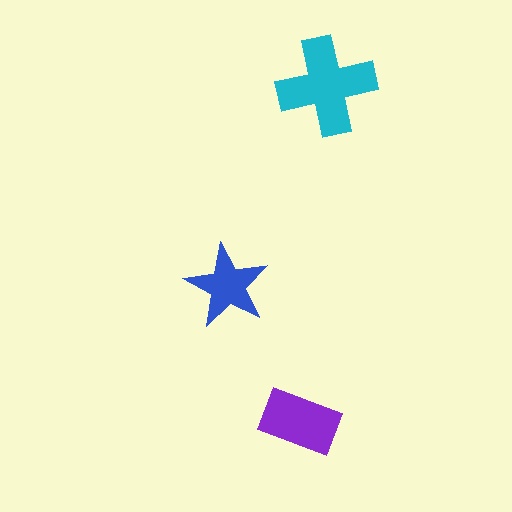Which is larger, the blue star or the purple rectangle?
The purple rectangle.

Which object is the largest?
The cyan cross.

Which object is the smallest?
The blue star.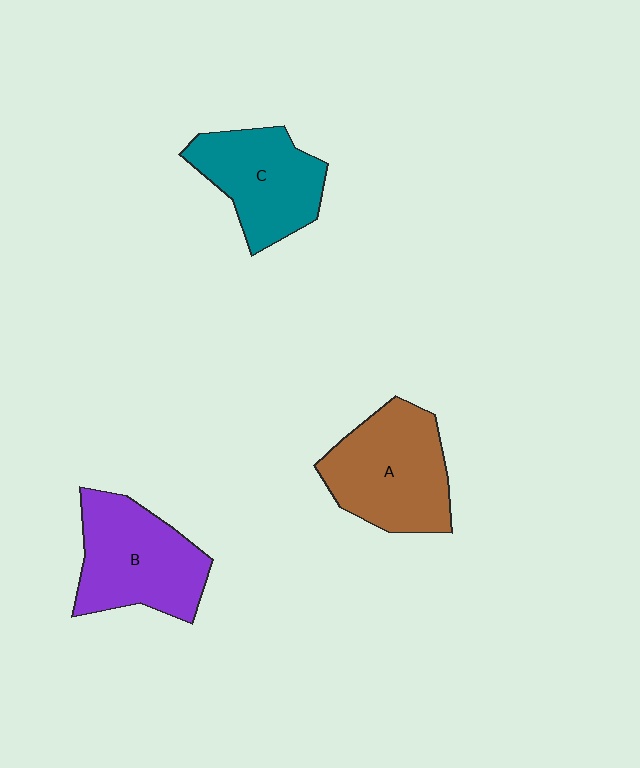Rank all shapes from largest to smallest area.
From largest to smallest: A (brown), B (purple), C (teal).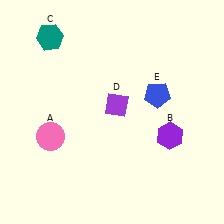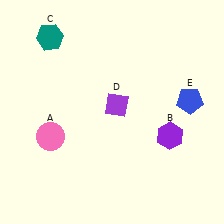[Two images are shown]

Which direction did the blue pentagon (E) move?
The blue pentagon (E) moved right.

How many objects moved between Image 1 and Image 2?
1 object moved between the two images.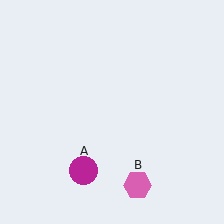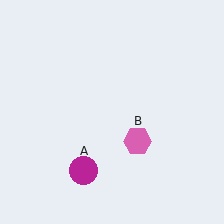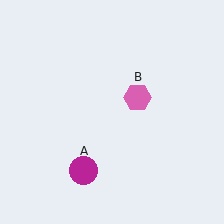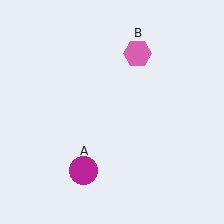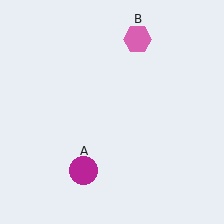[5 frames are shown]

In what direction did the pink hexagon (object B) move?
The pink hexagon (object B) moved up.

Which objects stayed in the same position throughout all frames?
Magenta circle (object A) remained stationary.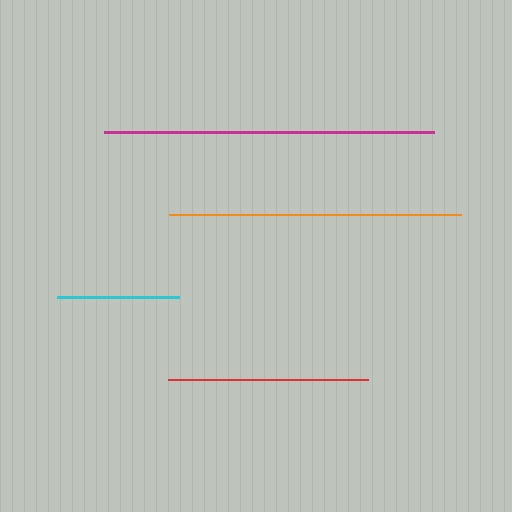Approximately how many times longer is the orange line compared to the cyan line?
The orange line is approximately 2.4 times the length of the cyan line.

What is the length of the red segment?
The red segment is approximately 200 pixels long.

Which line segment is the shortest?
The cyan line is the shortest at approximately 123 pixels.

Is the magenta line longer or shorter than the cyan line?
The magenta line is longer than the cyan line.